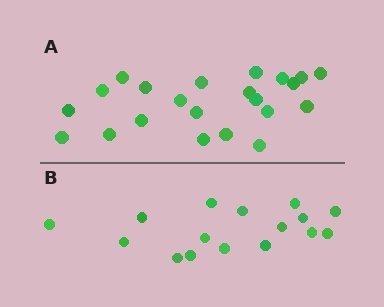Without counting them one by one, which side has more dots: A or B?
Region A (the top region) has more dots.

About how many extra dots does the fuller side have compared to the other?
Region A has about 6 more dots than region B.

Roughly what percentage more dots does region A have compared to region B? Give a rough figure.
About 40% more.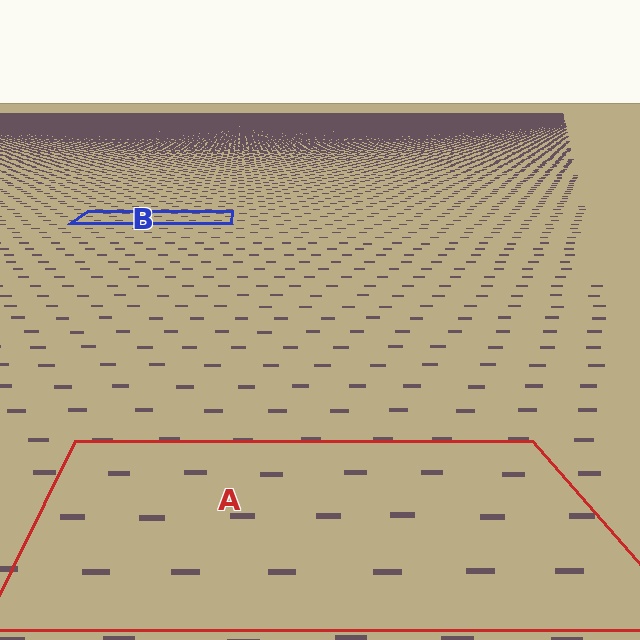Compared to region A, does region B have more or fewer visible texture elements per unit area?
Region B has more texture elements per unit area — they are packed more densely because it is farther away.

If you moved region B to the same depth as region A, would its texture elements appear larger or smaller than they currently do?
They would appear larger. At a closer depth, the same texture elements are projected at a bigger on-screen size.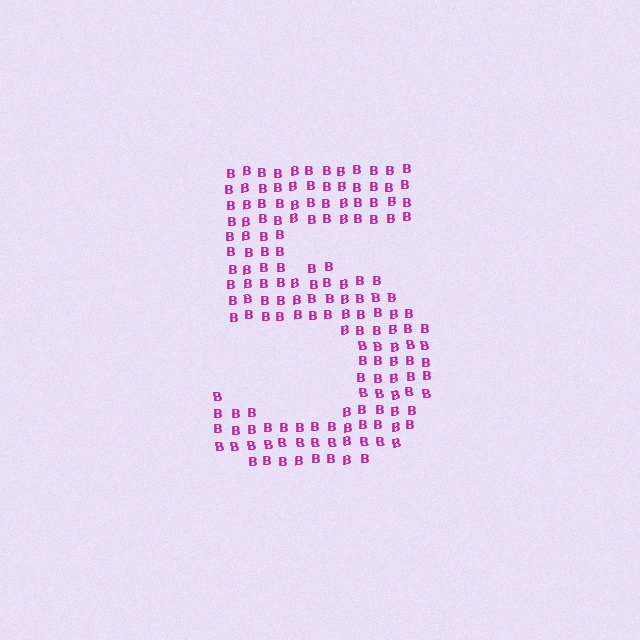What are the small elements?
The small elements are letter B's.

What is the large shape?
The large shape is the digit 5.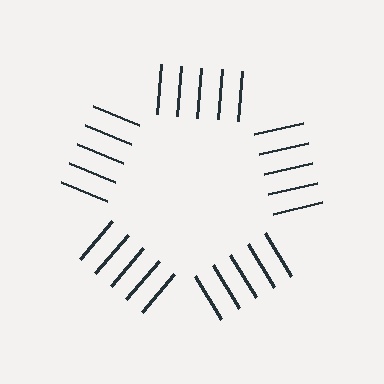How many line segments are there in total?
25 — 5 along each of the 5 edges.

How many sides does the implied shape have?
5 sides — the line-ends trace a pentagon.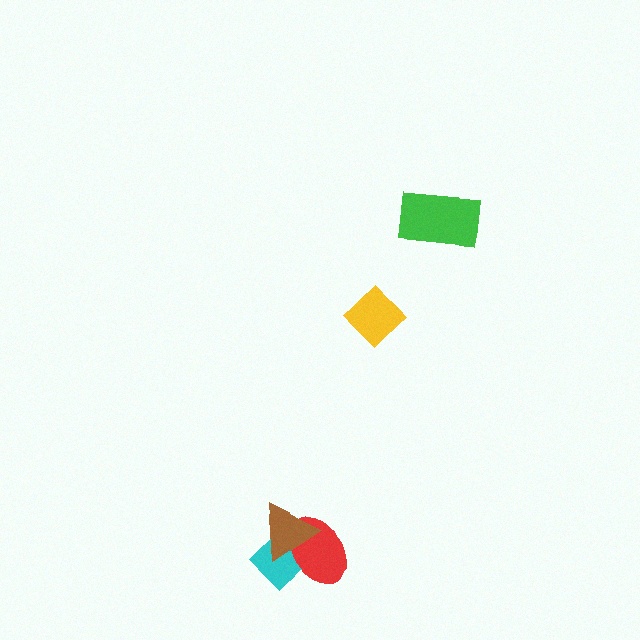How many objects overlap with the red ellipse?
2 objects overlap with the red ellipse.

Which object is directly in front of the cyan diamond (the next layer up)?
The red ellipse is directly in front of the cyan diamond.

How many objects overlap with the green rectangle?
0 objects overlap with the green rectangle.